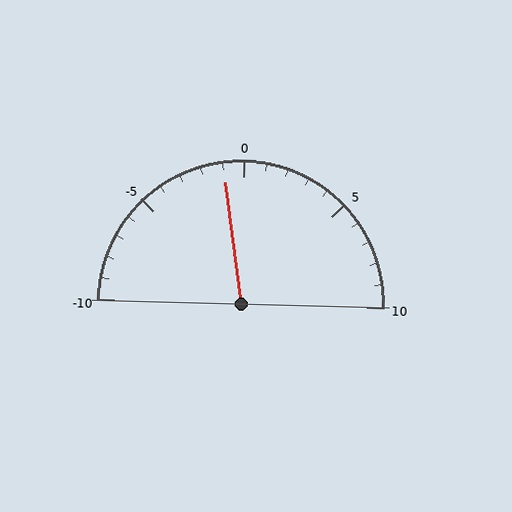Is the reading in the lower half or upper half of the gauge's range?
The reading is in the lower half of the range (-10 to 10).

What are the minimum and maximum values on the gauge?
The gauge ranges from -10 to 10.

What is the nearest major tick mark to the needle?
The nearest major tick mark is 0.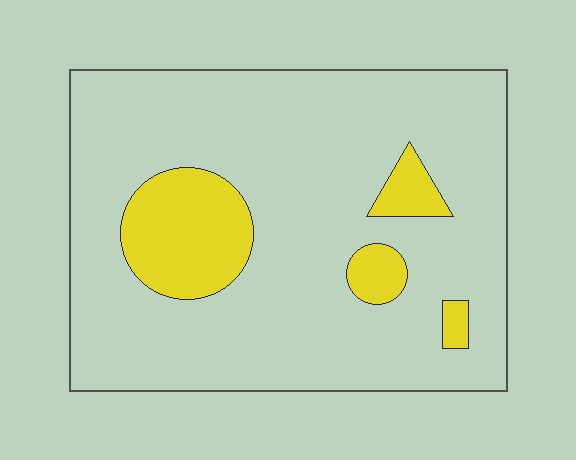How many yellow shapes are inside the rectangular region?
4.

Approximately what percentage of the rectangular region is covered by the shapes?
Approximately 15%.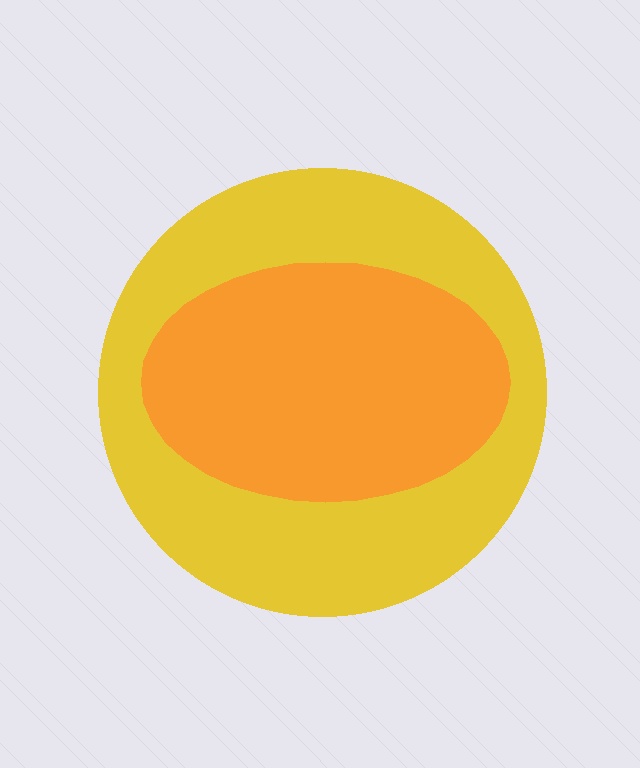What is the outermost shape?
The yellow circle.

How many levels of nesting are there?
2.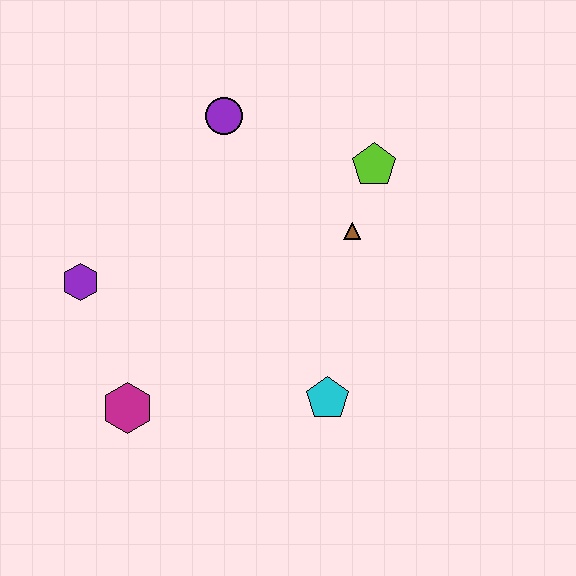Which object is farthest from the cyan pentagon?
The purple circle is farthest from the cyan pentagon.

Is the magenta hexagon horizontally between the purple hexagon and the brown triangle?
Yes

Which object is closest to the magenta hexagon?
The purple hexagon is closest to the magenta hexagon.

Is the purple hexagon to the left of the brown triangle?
Yes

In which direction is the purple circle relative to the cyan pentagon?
The purple circle is above the cyan pentagon.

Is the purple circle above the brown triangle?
Yes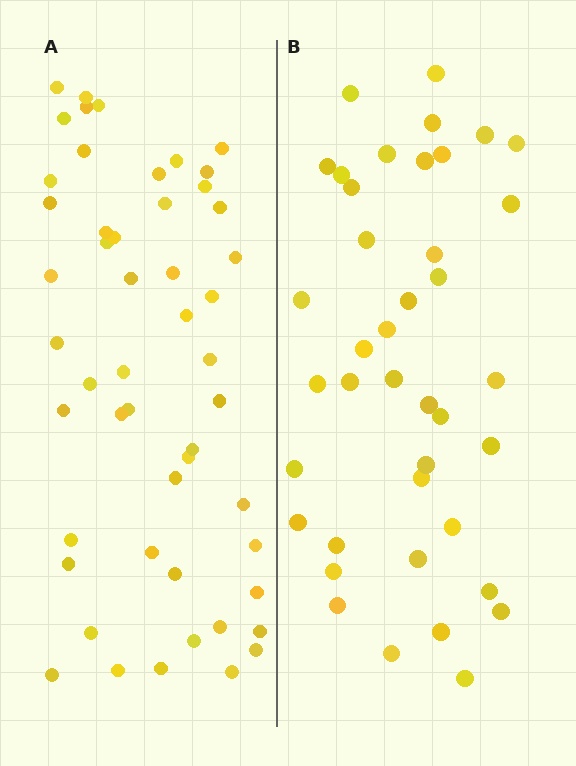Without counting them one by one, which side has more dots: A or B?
Region A (the left region) has more dots.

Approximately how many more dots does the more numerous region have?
Region A has roughly 12 or so more dots than region B.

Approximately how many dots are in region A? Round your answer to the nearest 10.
About 50 dots. (The exact count is 51, which rounds to 50.)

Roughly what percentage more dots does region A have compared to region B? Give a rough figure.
About 30% more.